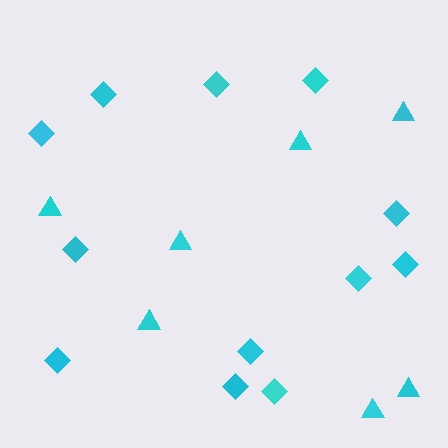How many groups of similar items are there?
There are 2 groups: one group of diamonds (12) and one group of triangles (7).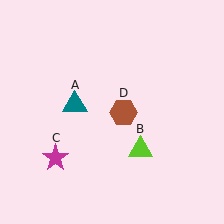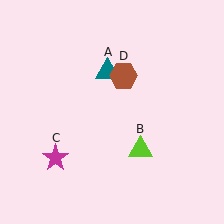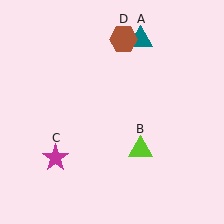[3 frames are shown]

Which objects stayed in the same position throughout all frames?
Lime triangle (object B) and magenta star (object C) remained stationary.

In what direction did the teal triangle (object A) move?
The teal triangle (object A) moved up and to the right.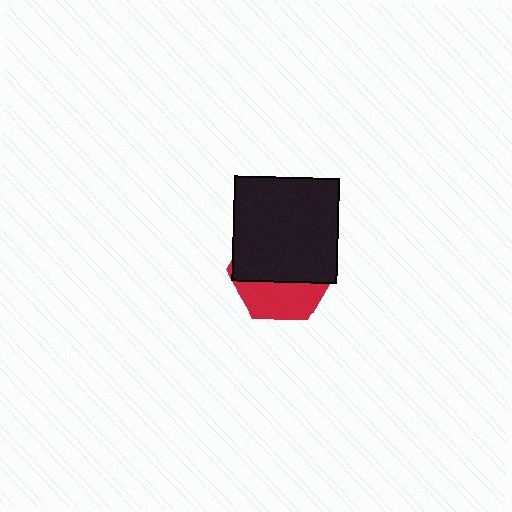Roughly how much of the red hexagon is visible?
A small part of it is visible (roughly 36%).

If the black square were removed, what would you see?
You would see the complete red hexagon.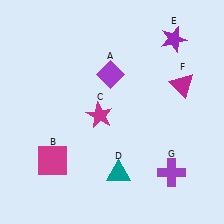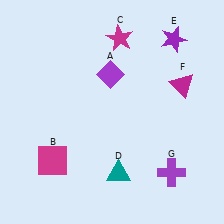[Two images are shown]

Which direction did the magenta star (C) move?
The magenta star (C) moved up.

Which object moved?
The magenta star (C) moved up.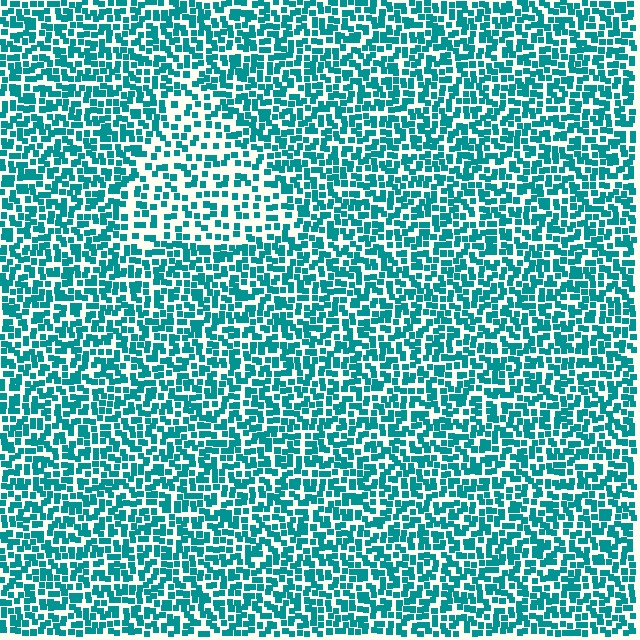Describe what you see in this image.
The image contains small teal elements arranged at two different densities. A triangle-shaped region is visible where the elements are less densely packed than the surrounding area.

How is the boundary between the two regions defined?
The boundary is defined by a change in element density (approximately 1.8x ratio). All elements are the same color, size, and shape.